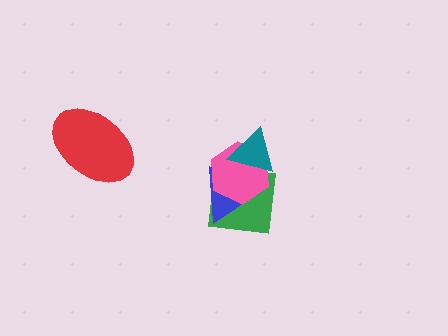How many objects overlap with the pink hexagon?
3 objects overlap with the pink hexagon.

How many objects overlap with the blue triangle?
3 objects overlap with the blue triangle.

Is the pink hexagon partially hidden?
Yes, it is partially covered by another shape.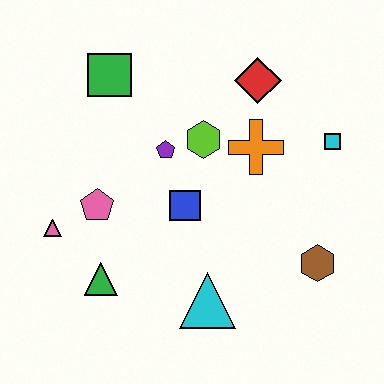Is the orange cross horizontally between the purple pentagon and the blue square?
No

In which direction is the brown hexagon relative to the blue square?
The brown hexagon is to the right of the blue square.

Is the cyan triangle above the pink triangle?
No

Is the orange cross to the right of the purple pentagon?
Yes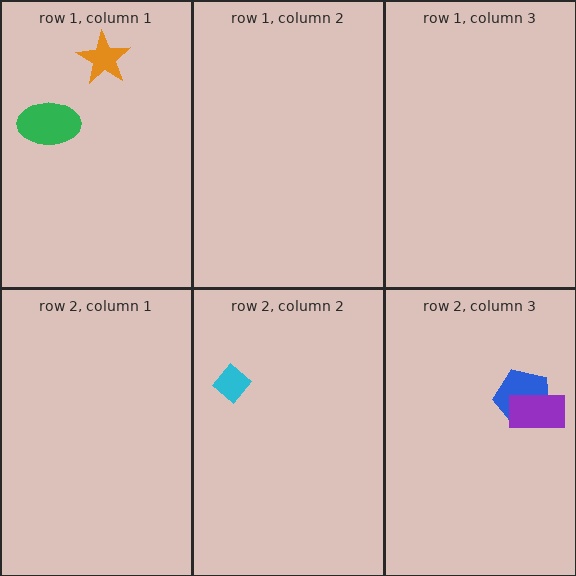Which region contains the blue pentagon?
The row 2, column 3 region.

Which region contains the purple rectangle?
The row 2, column 3 region.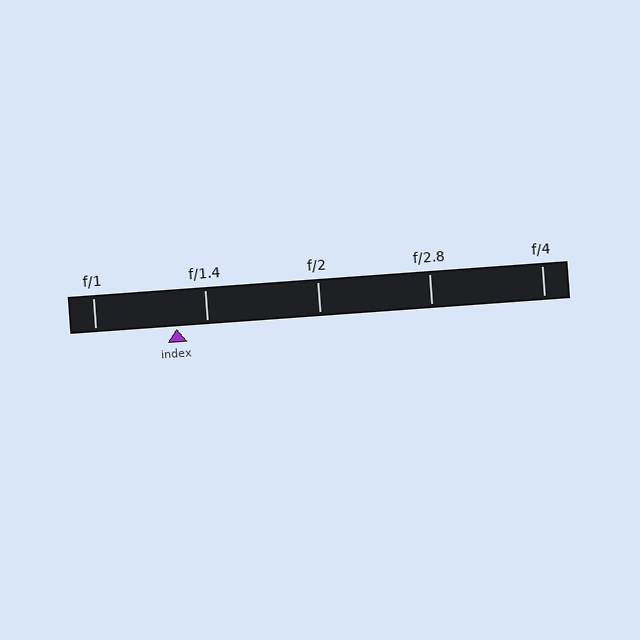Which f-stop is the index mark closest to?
The index mark is closest to f/1.4.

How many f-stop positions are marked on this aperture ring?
There are 5 f-stop positions marked.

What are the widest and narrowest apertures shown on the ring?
The widest aperture shown is f/1 and the narrowest is f/4.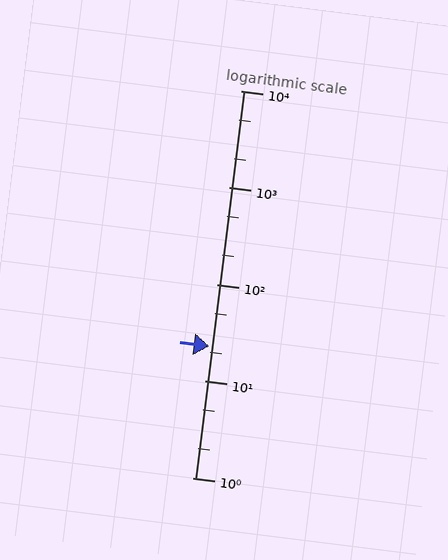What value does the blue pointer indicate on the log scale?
The pointer indicates approximately 23.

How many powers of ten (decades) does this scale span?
The scale spans 4 decades, from 1 to 10000.